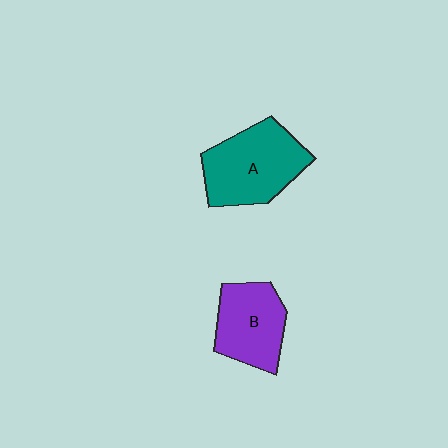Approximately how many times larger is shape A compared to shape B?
Approximately 1.3 times.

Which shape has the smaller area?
Shape B (purple).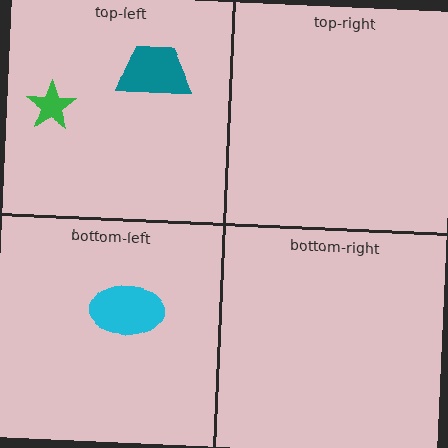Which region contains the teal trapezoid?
The top-left region.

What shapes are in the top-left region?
The teal trapezoid, the green star.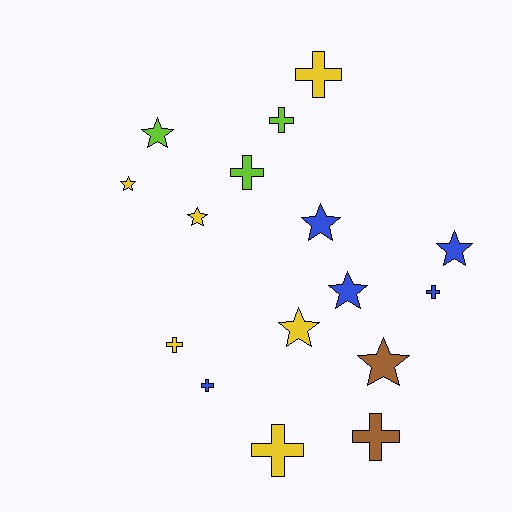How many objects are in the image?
There are 16 objects.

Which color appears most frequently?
Yellow, with 6 objects.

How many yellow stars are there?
There are 3 yellow stars.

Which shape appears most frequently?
Cross, with 8 objects.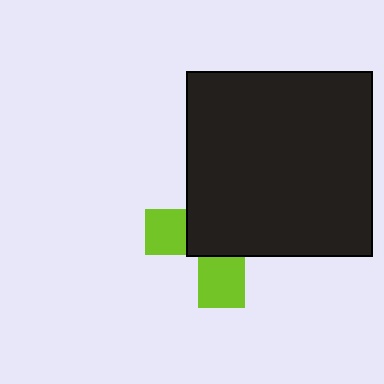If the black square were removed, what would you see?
You would see the complete lime cross.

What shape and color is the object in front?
The object in front is a black square.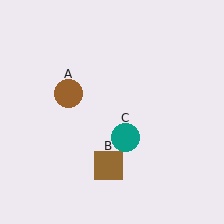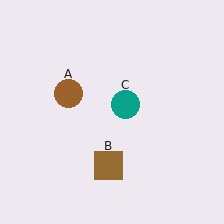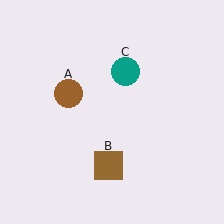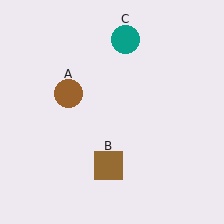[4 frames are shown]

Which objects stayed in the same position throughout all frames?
Brown circle (object A) and brown square (object B) remained stationary.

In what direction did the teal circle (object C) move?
The teal circle (object C) moved up.